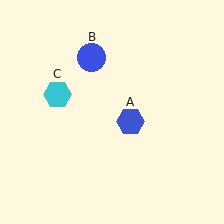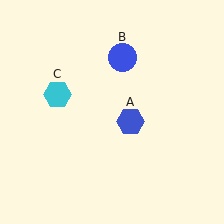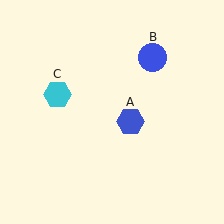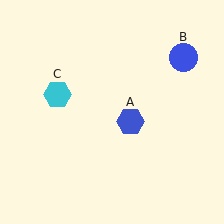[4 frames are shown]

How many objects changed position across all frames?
1 object changed position: blue circle (object B).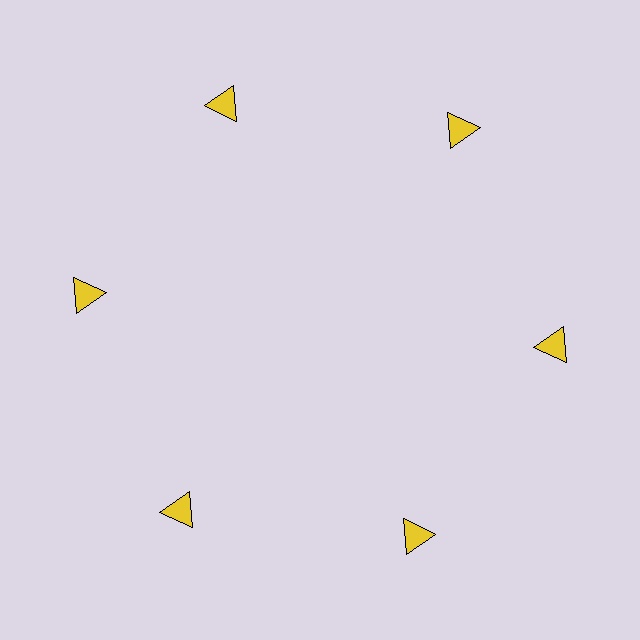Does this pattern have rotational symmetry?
Yes, this pattern has 6-fold rotational symmetry. It looks the same after rotating 60 degrees around the center.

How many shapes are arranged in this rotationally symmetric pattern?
There are 6 shapes, arranged in 6 groups of 1.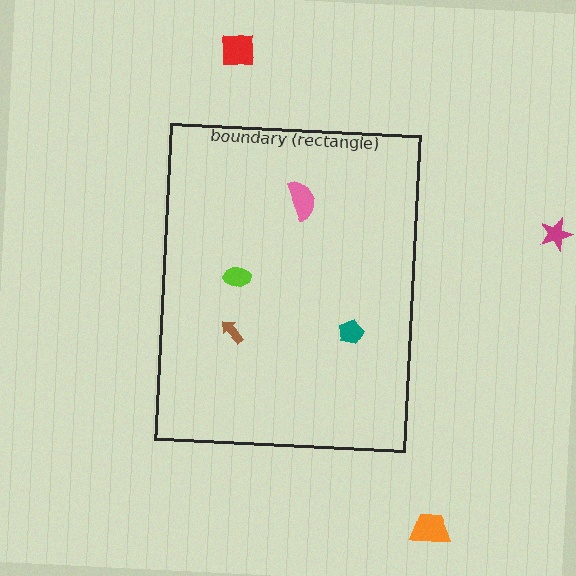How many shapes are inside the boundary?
4 inside, 3 outside.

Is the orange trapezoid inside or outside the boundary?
Outside.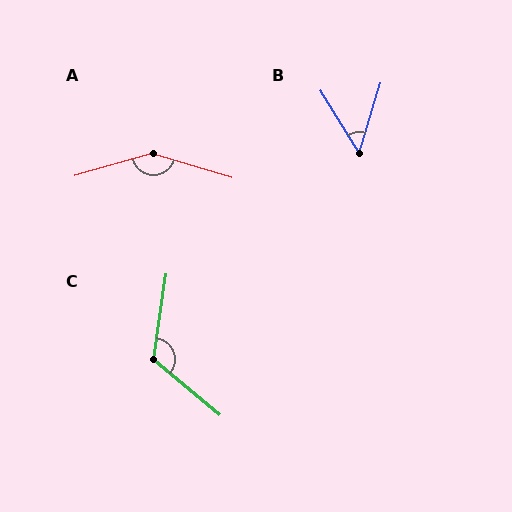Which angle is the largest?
A, at approximately 147 degrees.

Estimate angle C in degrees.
Approximately 122 degrees.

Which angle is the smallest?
B, at approximately 48 degrees.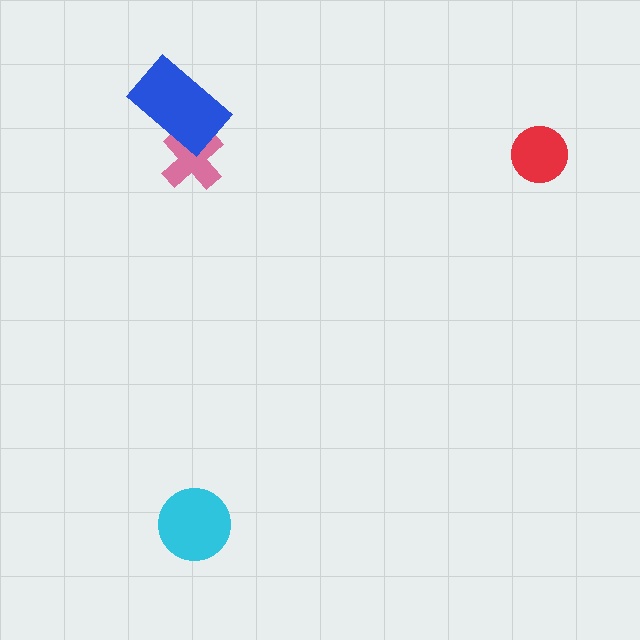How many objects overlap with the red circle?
0 objects overlap with the red circle.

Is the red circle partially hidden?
No, no other shape covers it.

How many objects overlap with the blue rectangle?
1 object overlaps with the blue rectangle.